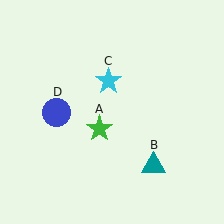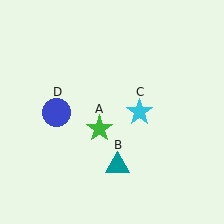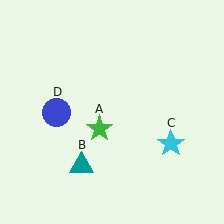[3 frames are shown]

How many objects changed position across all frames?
2 objects changed position: teal triangle (object B), cyan star (object C).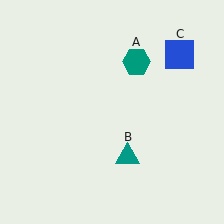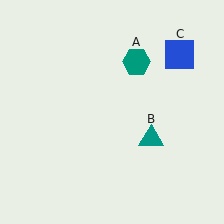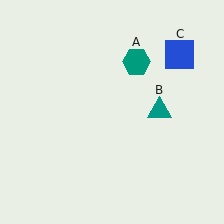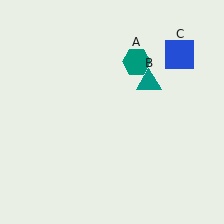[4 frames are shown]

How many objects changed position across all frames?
1 object changed position: teal triangle (object B).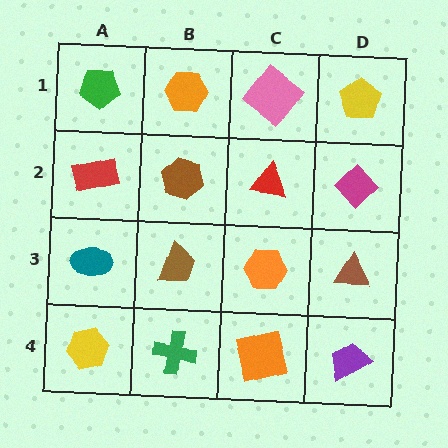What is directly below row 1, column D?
A magenta diamond.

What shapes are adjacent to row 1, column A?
A red rectangle (row 2, column A), an orange hexagon (row 1, column B).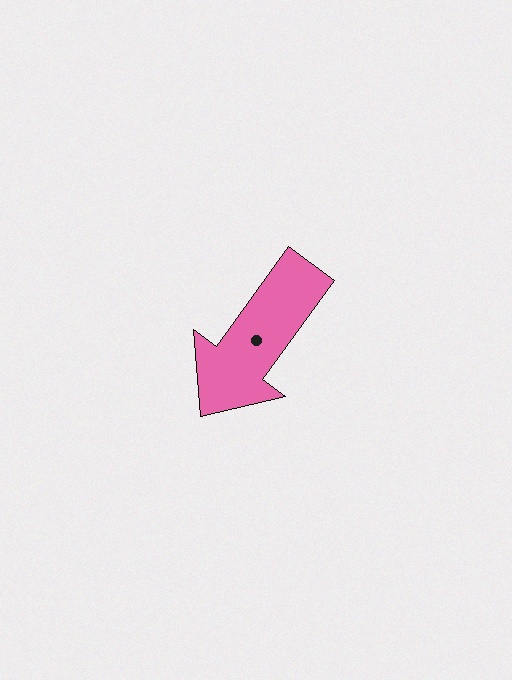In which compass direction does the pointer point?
Southwest.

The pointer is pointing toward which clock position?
Roughly 7 o'clock.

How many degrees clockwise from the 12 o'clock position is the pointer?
Approximately 216 degrees.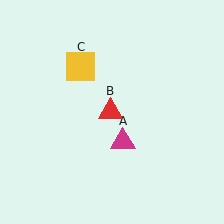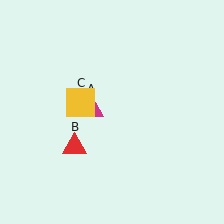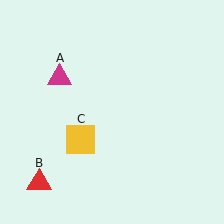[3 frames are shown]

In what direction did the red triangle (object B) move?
The red triangle (object B) moved down and to the left.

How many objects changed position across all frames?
3 objects changed position: magenta triangle (object A), red triangle (object B), yellow square (object C).